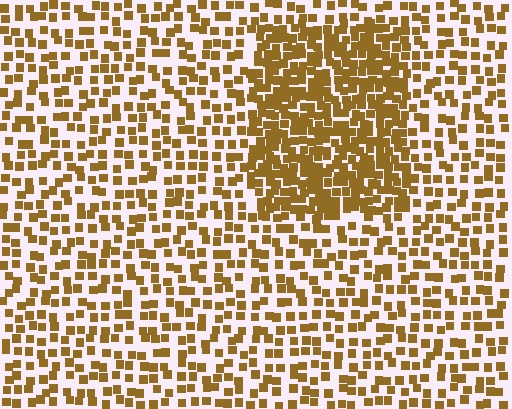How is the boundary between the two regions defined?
The boundary is defined by a change in element density (approximately 2.1x ratio). All elements are the same color, size, and shape.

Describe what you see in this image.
The image contains small brown elements arranged at two different densities. A rectangle-shaped region is visible where the elements are more densely packed than the surrounding area.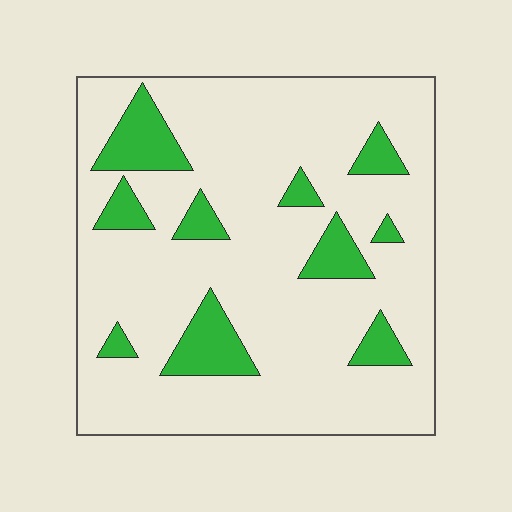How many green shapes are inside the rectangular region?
10.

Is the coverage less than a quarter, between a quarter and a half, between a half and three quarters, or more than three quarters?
Less than a quarter.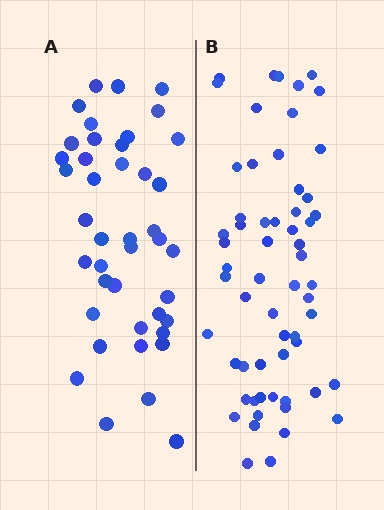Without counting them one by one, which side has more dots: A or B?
Region B (the right region) has more dots.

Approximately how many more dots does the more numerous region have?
Region B has approximately 20 more dots than region A.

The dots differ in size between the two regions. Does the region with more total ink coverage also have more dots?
No. Region A has more total ink coverage because its dots are larger, but region B actually contains more individual dots. Total area can be misleading — the number of items is what matters here.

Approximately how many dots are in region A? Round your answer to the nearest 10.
About 40 dots. (The exact count is 42, which rounds to 40.)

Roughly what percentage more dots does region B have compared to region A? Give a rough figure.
About 45% more.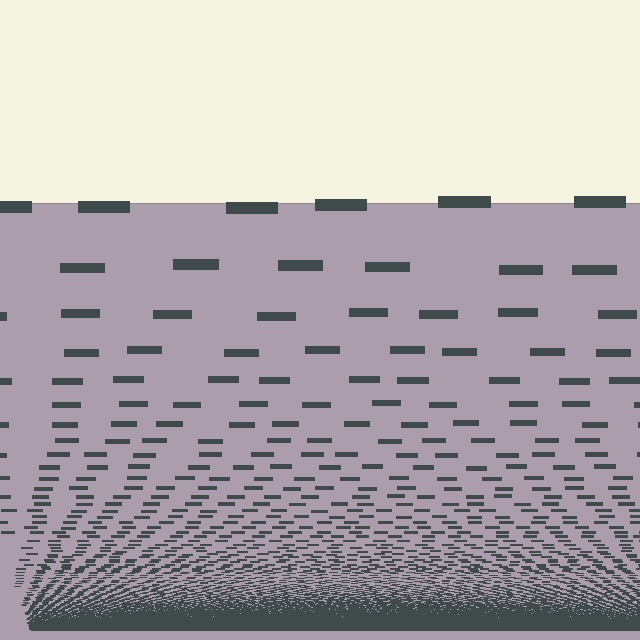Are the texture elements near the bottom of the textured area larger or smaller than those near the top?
Smaller. The gradient is inverted — elements near the bottom are smaller and denser.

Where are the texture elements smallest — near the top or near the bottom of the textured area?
Near the bottom.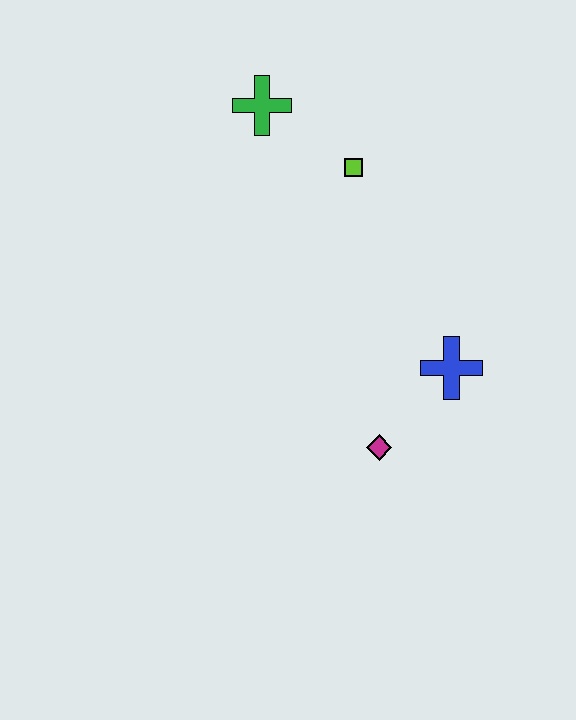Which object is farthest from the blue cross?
The green cross is farthest from the blue cross.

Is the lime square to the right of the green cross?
Yes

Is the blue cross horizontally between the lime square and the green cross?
No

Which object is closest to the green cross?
The lime square is closest to the green cross.